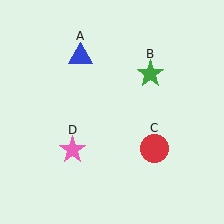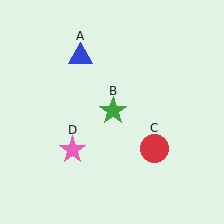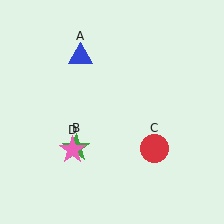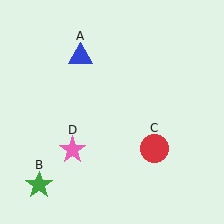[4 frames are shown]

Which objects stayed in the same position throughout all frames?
Blue triangle (object A) and red circle (object C) and pink star (object D) remained stationary.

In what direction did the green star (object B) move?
The green star (object B) moved down and to the left.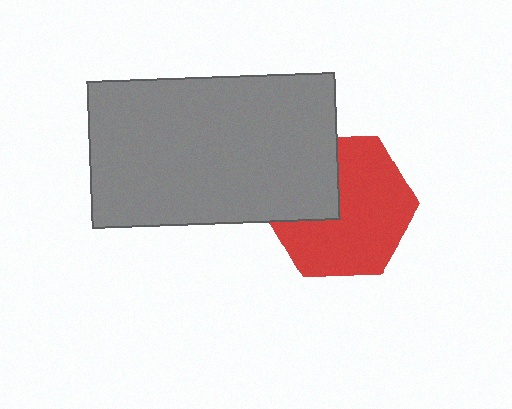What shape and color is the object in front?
The object in front is a gray rectangle.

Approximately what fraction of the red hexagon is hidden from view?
Roughly 31% of the red hexagon is hidden behind the gray rectangle.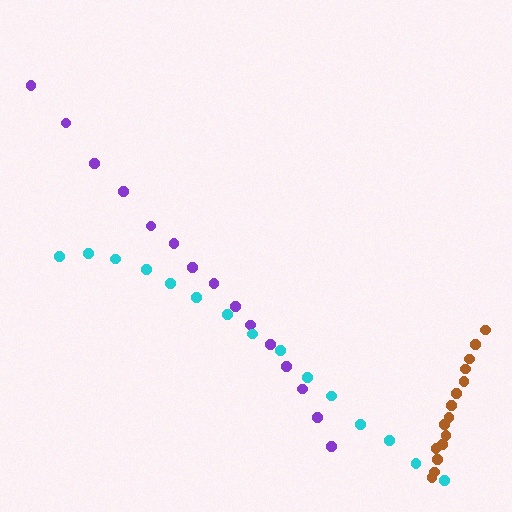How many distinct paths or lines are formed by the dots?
There are 3 distinct paths.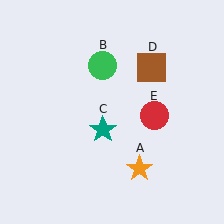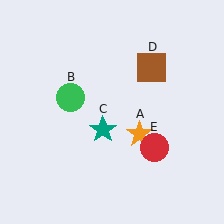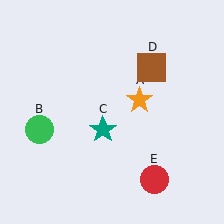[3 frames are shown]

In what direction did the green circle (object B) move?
The green circle (object B) moved down and to the left.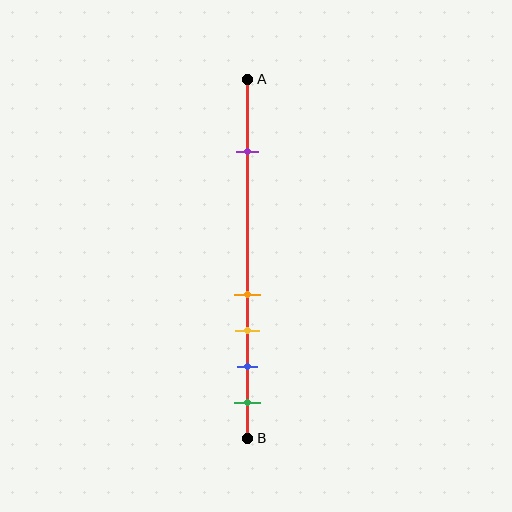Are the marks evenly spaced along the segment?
No, the marks are not evenly spaced.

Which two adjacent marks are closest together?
The orange and yellow marks are the closest adjacent pair.